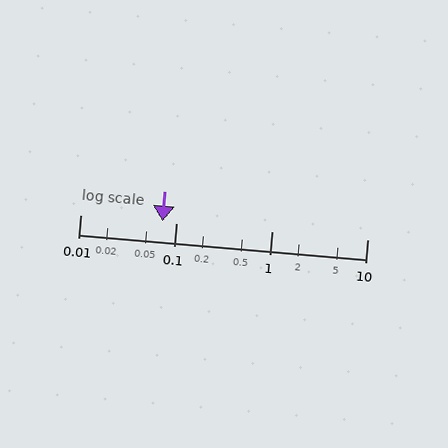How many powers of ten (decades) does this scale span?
The scale spans 3 decades, from 0.01 to 10.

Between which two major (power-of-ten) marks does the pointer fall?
The pointer is between 0.01 and 0.1.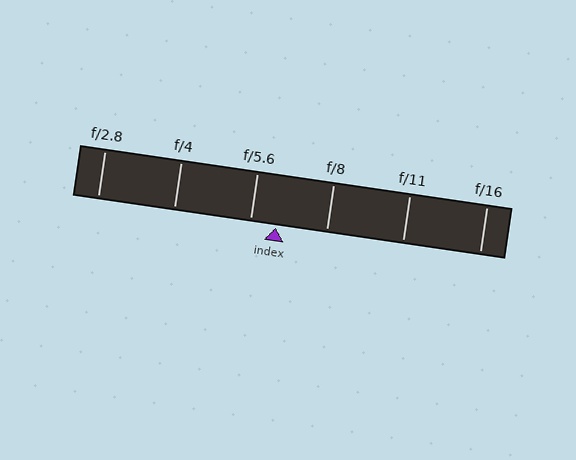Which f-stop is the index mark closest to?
The index mark is closest to f/5.6.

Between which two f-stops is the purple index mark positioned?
The index mark is between f/5.6 and f/8.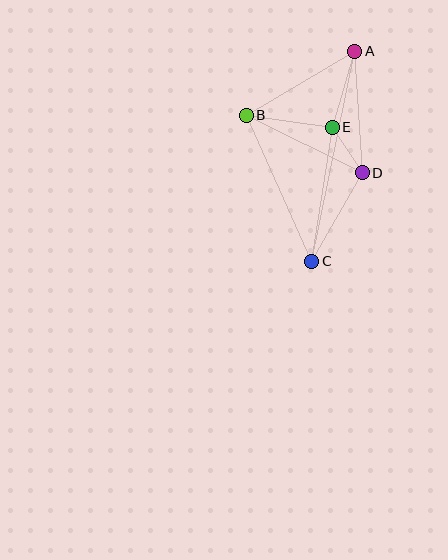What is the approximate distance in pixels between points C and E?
The distance between C and E is approximately 135 pixels.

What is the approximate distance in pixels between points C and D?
The distance between C and D is approximately 102 pixels.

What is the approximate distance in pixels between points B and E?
The distance between B and E is approximately 87 pixels.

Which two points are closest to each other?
Points D and E are closest to each other.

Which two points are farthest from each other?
Points A and C are farthest from each other.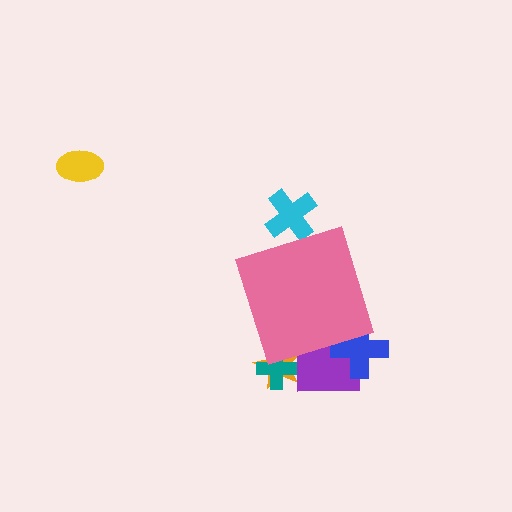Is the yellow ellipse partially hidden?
No, the yellow ellipse is fully visible.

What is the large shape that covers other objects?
A pink diamond.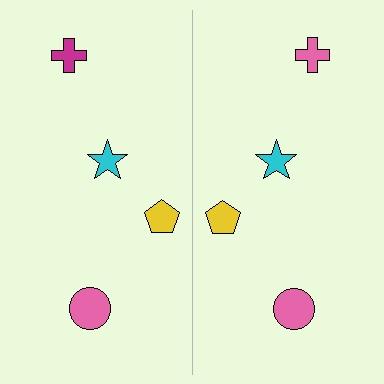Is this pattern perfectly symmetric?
No, the pattern is not perfectly symmetric. The pink cross on the right side breaks the symmetry — its mirror counterpart is magenta.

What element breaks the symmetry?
The pink cross on the right side breaks the symmetry — its mirror counterpart is magenta.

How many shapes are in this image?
There are 8 shapes in this image.